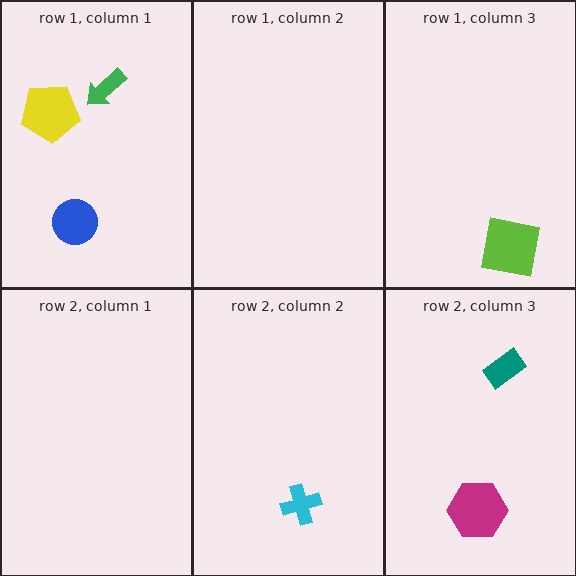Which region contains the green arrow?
The row 1, column 1 region.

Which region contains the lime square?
The row 1, column 3 region.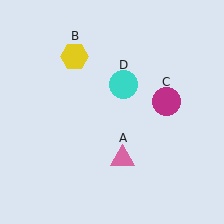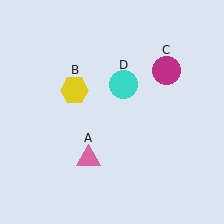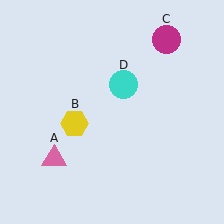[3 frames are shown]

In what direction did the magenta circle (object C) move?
The magenta circle (object C) moved up.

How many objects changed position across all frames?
3 objects changed position: pink triangle (object A), yellow hexagon (object B), magenta circle (object C).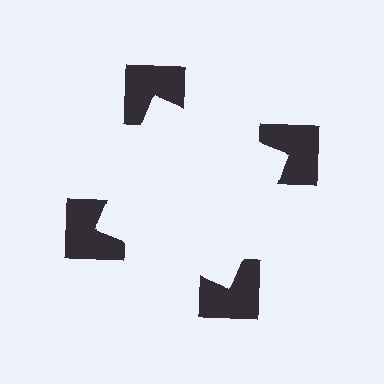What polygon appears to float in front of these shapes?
An illusory square — its edges are inferred from the aligned wedge cuts in the notched squares, not physically drawn.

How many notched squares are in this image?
There are 4 — one at each vertex of the illusory square.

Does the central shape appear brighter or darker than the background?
It typically appears slightly brighter than the background, even though no actual brightness change is drawn.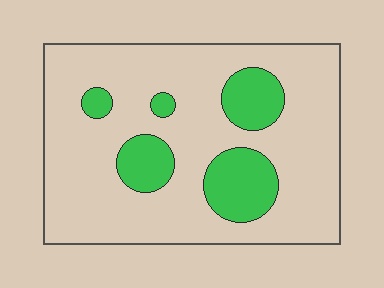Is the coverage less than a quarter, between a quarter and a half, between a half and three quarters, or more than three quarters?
Less than a quarter.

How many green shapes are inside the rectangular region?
5.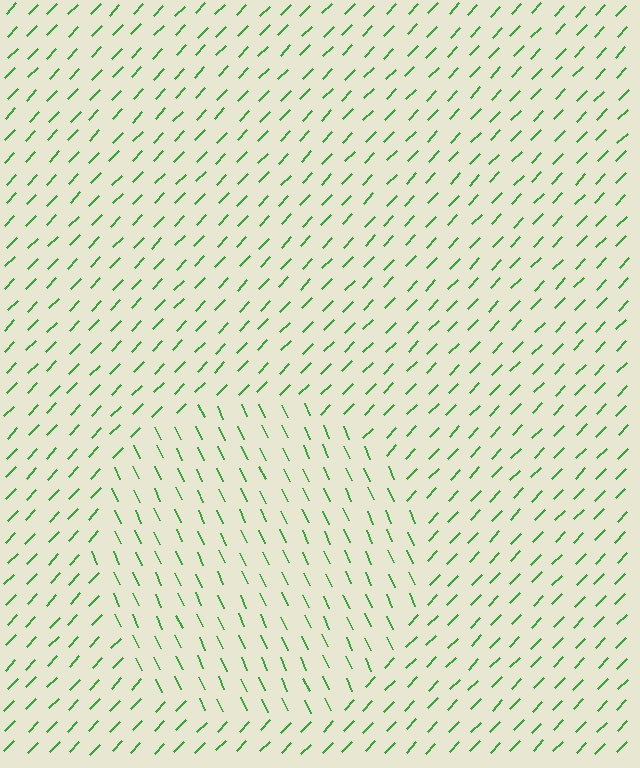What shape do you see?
I see a circle.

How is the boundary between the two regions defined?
The boundary is defined purely by a change in line orientation (approximately 68 degrees difference). All lines are the same color and thickness.